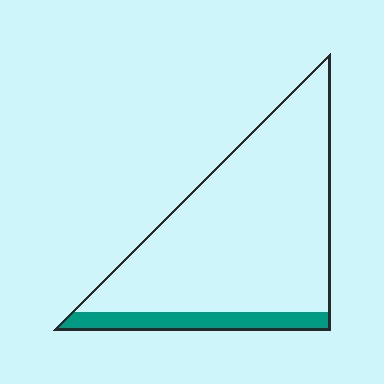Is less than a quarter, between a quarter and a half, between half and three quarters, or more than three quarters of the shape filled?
Less than a quarter.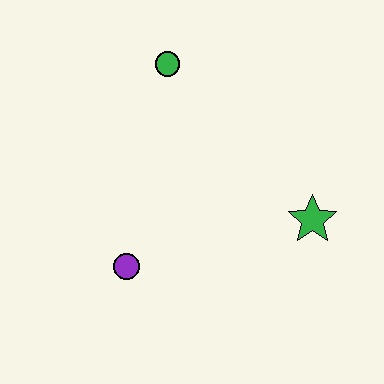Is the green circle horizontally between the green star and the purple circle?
Yes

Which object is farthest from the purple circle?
The green circle is farthest from the purple circle.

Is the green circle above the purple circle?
Yes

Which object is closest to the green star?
The purple circle is closest to the green star.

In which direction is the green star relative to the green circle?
The green star is below the green circle.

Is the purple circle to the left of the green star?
Yes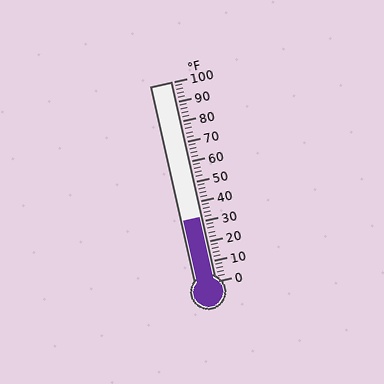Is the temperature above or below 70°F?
The temperature is below 70°F.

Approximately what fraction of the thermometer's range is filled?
The thermometer is filled to approximately 30% of its range.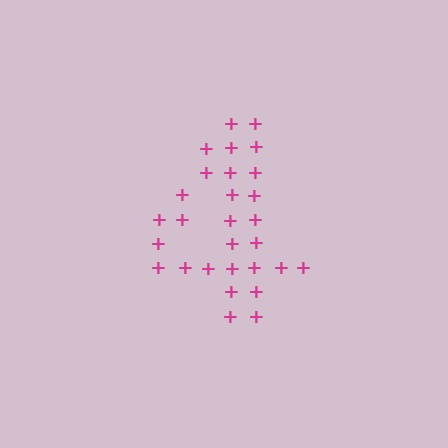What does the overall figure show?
The overall figure shows the digit 4.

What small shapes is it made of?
It is made of small plus signs.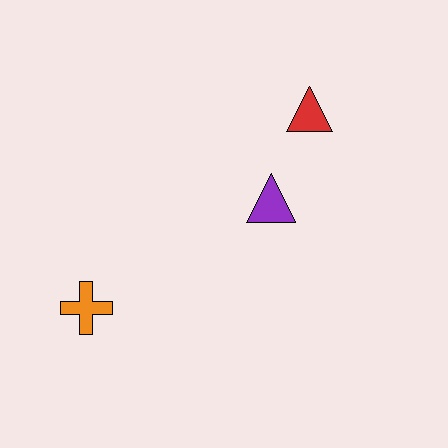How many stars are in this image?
There are no stars.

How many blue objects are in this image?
There are no blue objects.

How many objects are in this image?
There are 3 objects.